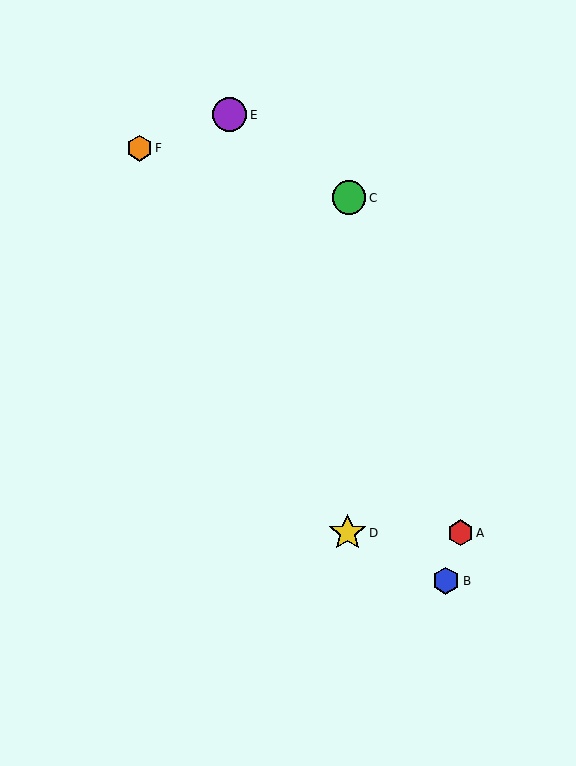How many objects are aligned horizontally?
2 objects (A, D) are aligned horizontally.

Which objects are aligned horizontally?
Objects A, D are aligned horizontally.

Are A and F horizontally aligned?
No, A is at y≈533 and F is at y≈148.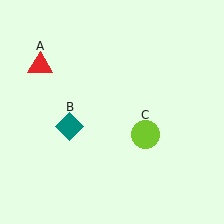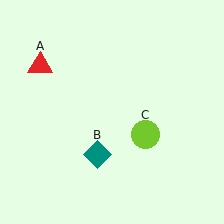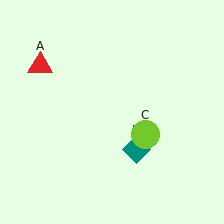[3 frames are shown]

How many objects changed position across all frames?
1 object changed position: teal diamond (object B).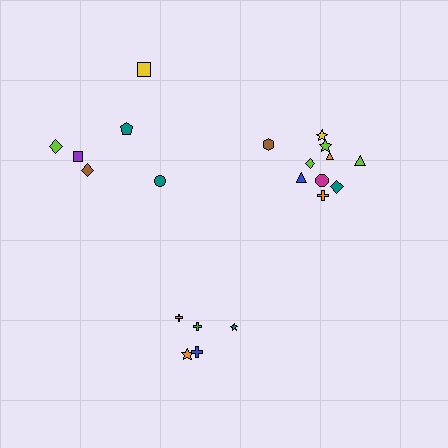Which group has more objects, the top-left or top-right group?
The top-right group.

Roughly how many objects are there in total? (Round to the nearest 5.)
Roughly 20 objects in total.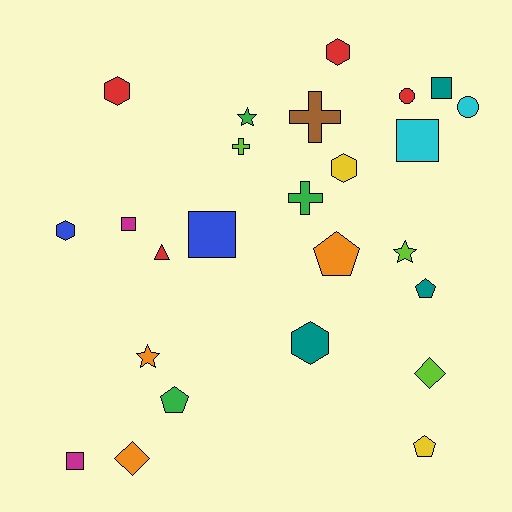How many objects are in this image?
There are 25 objects.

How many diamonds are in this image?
There are 2 diamonds.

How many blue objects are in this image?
There are 2 blue objects.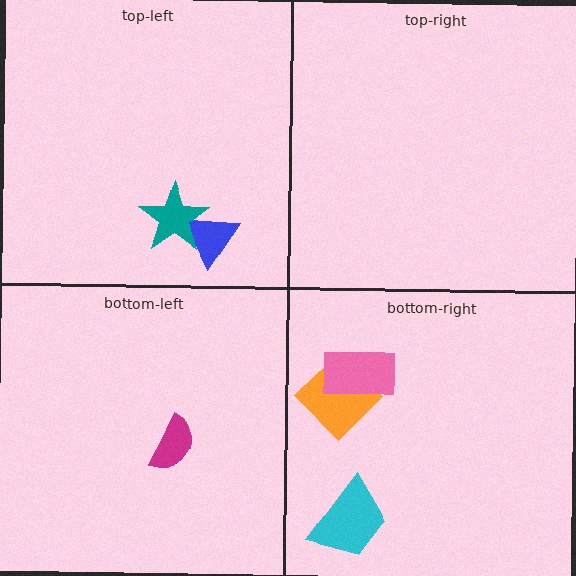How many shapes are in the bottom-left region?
1.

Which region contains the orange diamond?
The bottom-right region.